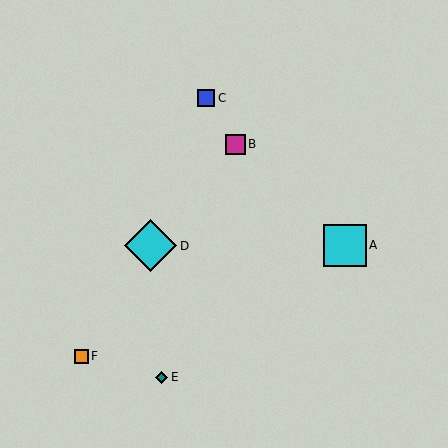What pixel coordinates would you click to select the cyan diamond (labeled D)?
Click at (151, 246) to select the cyan diamond D.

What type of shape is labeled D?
Shape D is a cyan diamond.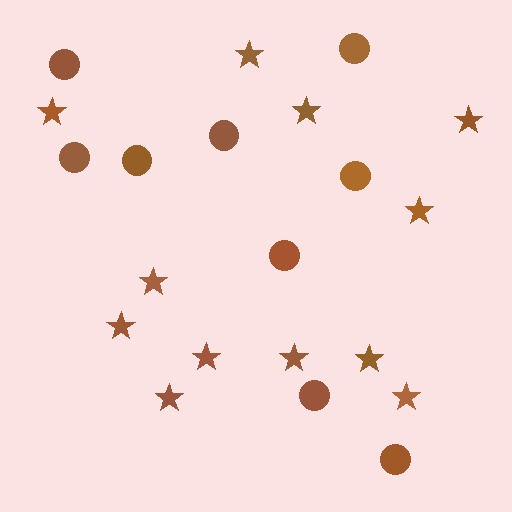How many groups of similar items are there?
There are 2 groups: one group of stars (12) and one group of circles (9).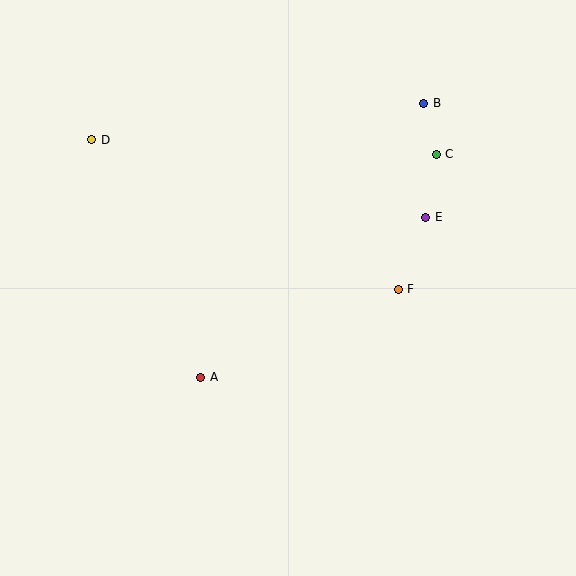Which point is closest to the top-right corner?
Point B is closest to the top-right corner.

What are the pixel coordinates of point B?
Point B is at (424, 103).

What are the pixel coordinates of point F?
Point F is at (398, 289).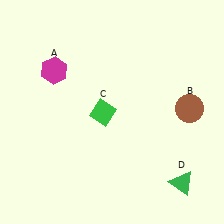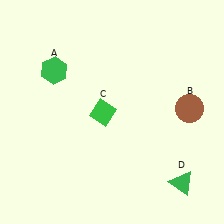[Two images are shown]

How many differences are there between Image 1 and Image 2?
There is 1 difference between the two images.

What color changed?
The hexagon (A) changed from magenta in Image 1 to green in Image 2.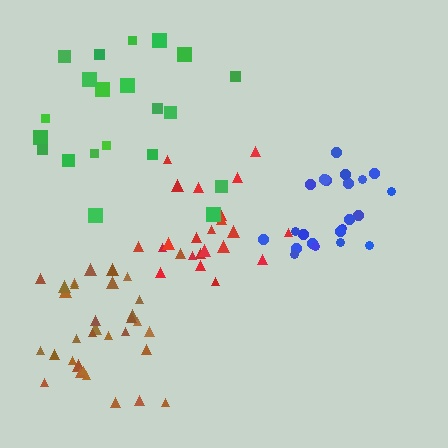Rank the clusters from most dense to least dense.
brown, red, blue, green.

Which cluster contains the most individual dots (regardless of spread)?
Brown (34).